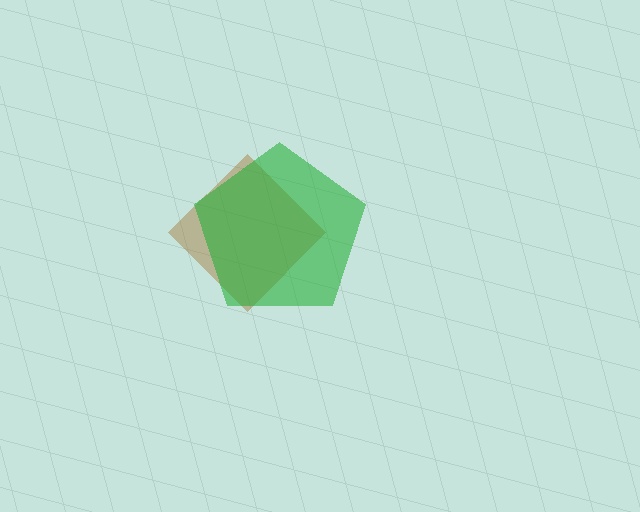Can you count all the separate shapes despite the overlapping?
Yes, there are 2 separate shapes.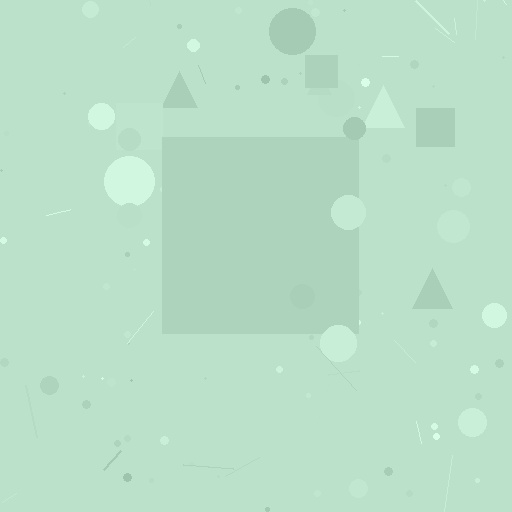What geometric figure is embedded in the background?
A square is embedded in the background.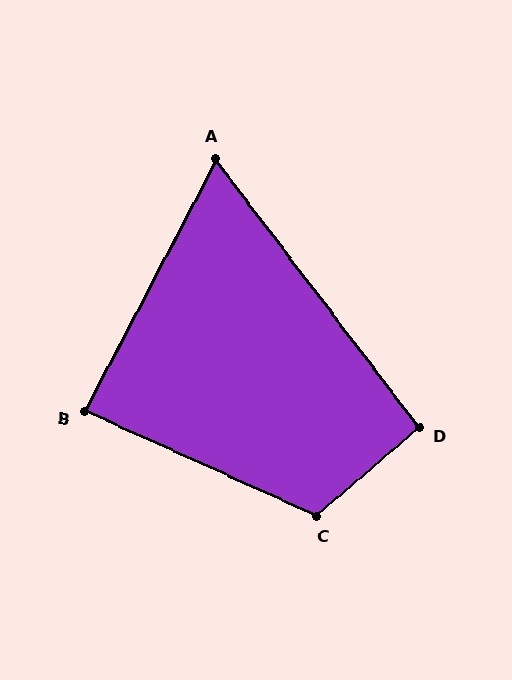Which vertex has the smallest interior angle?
A, at approximately 65 degrees.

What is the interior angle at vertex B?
Approximately 87 degrees (approximately right).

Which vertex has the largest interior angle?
C, at approximately 115 degrees.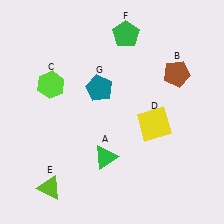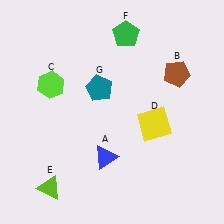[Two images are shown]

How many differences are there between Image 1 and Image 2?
There is 1 difference between the two images.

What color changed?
The triangle (A) changed from green in Image 1 to blue in Image 2.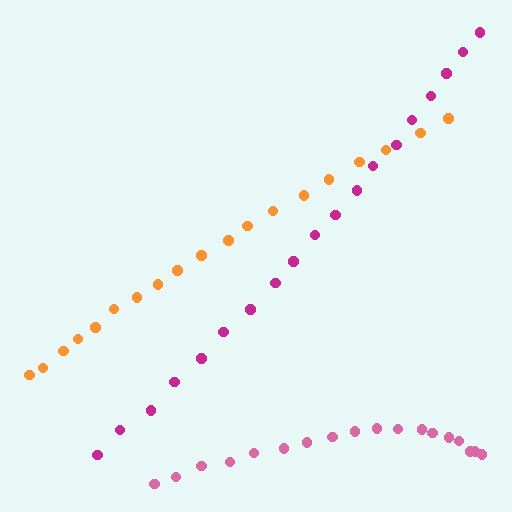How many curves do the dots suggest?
There are 3 distinct paths.